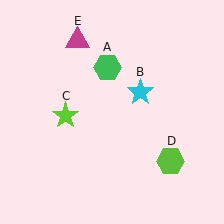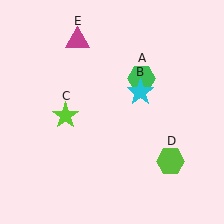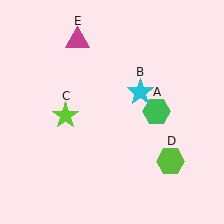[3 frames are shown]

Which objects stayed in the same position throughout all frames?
Cyan star (object B) and lime star (object C) and lime hexagon (object D) and magenta triangle (object E) remained stationary.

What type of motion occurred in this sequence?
The green hexagon (object A) rotated clockwise around the center of the scene.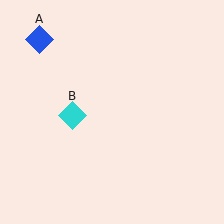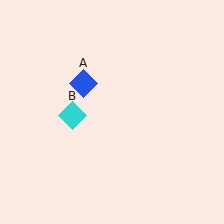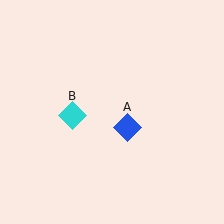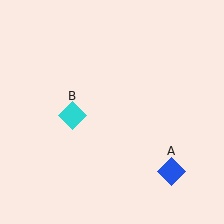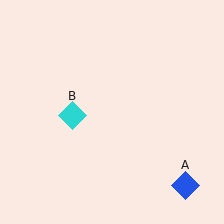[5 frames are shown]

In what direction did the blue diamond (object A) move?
The blue diamond (object A) moved down and to the right.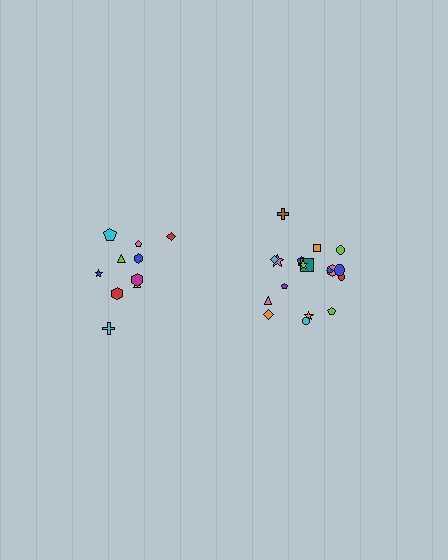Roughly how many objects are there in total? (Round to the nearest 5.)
Roughly 30 objects in total.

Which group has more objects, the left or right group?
The right group.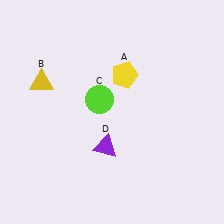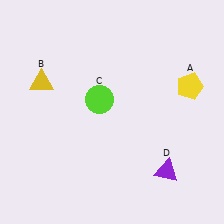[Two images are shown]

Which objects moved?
The objects that moved are: the yellow pentagon (A), the purple triangle (D).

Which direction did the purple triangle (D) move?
The purple triangle (D) moved right.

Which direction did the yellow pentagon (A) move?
The yellow pentagon (A) moved right.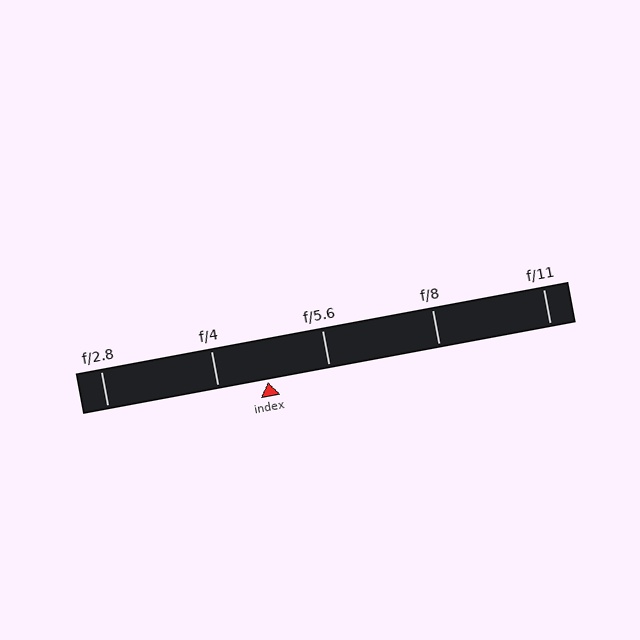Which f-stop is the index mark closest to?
The index mark is closest to f/4.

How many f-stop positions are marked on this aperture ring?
There are 5 f-stop positions marked.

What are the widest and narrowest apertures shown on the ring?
The widest aperture shown is f/2.8 and the narrowest is f/11.